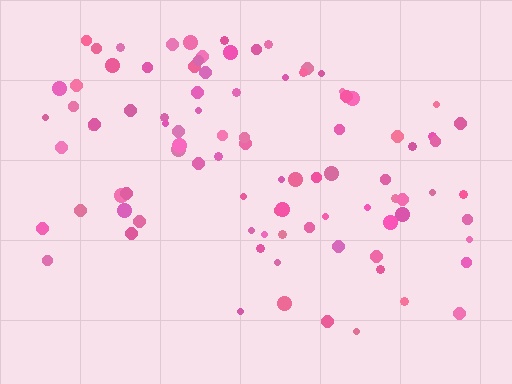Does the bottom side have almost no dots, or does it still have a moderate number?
Still a moderate number, just noticeably fewer than the top.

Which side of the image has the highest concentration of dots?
The top.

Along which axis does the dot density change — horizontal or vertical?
Vertical.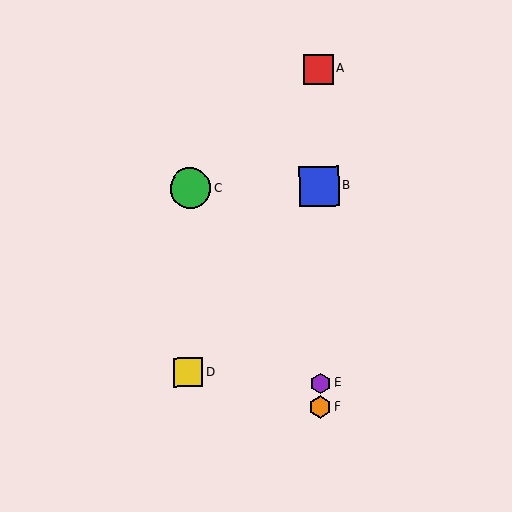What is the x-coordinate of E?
Object E is at x≈320.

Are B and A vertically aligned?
Yes, both are at x≈319.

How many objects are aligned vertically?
4 objects (A, B, E, F) are aligned vertically.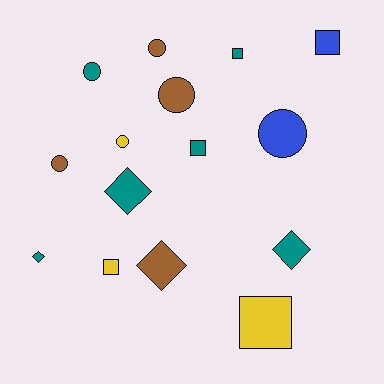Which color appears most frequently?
Teal, with 6 objects.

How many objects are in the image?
There are 15 objects.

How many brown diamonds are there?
There is 1 brown diamond.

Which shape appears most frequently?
Circle, with 6 objects.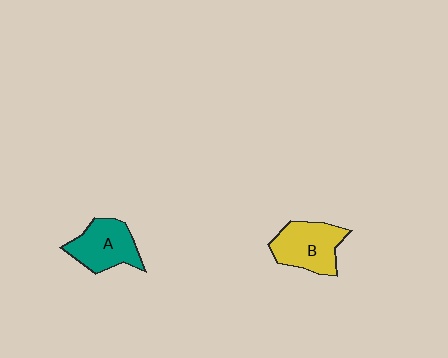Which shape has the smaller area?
Shape A (teal).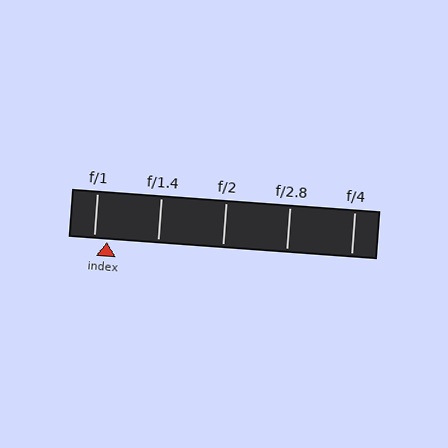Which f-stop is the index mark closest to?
The index mark is closest to f/1.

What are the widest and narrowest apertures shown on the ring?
The widest aperture shown is f/1 and the narrowest is f/4.